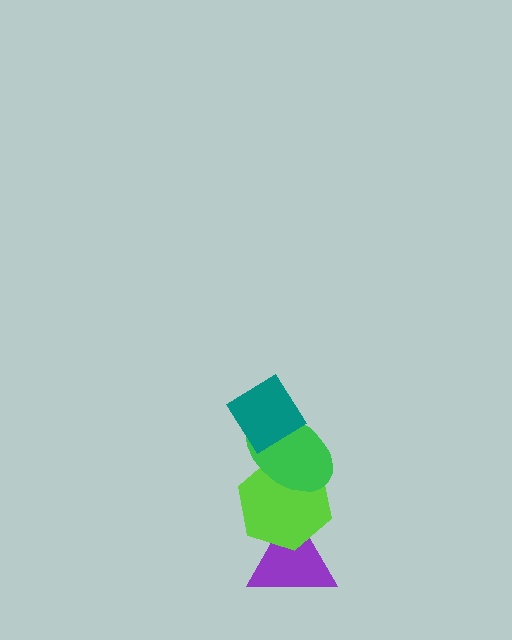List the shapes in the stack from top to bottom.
From top to bottom: the teal diamond, the green ellipse, the lime hexagon, the purple triangle.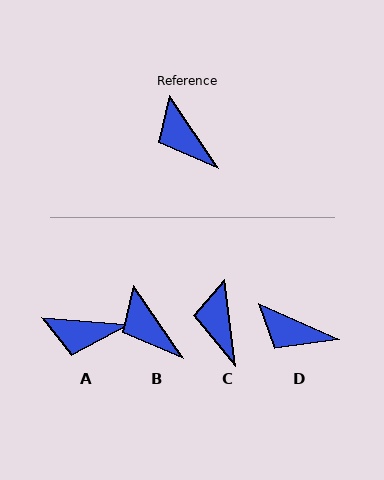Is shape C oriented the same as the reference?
No, it is off by about 28 degrees.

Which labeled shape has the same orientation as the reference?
B.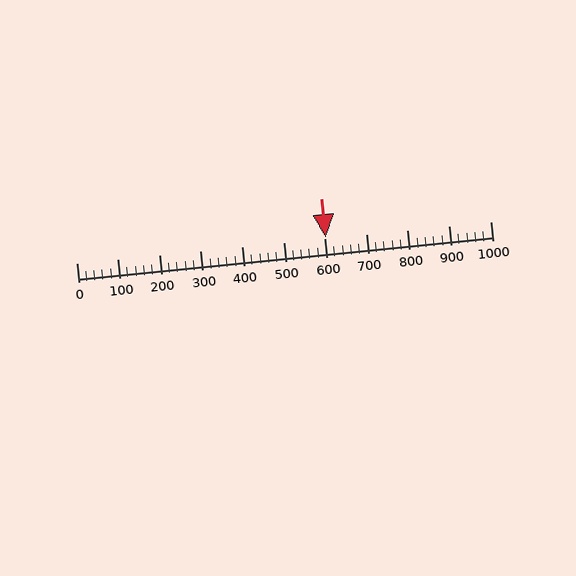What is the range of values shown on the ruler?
The ruler shows values from 0 to 1000.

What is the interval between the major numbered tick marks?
The major tick marks are spaced 100 units apart.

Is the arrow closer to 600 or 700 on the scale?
The arrow is closer to 600.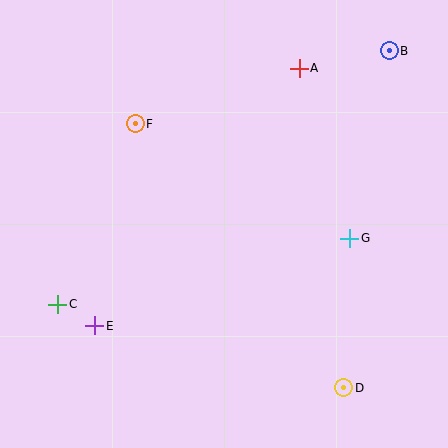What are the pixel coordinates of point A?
Point A is at (299, 68).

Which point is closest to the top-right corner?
Point B is closest to the top-right corner.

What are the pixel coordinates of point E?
Point E is at (95, 326).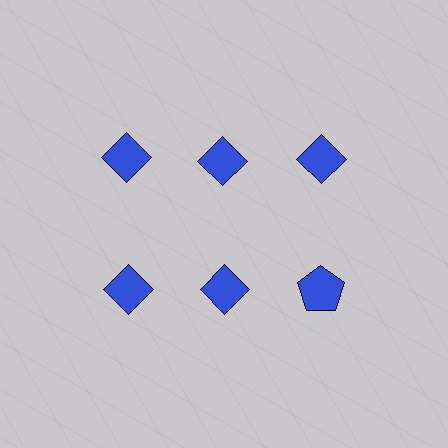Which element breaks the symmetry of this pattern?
The blue pentagon in the second row, center column breaks the symmetry. All other shapes are blue diamonds.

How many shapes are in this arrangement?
There are 6 shapes arranged in a grid pattern.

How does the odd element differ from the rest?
It has a different shape: pentagon instead of diamond.